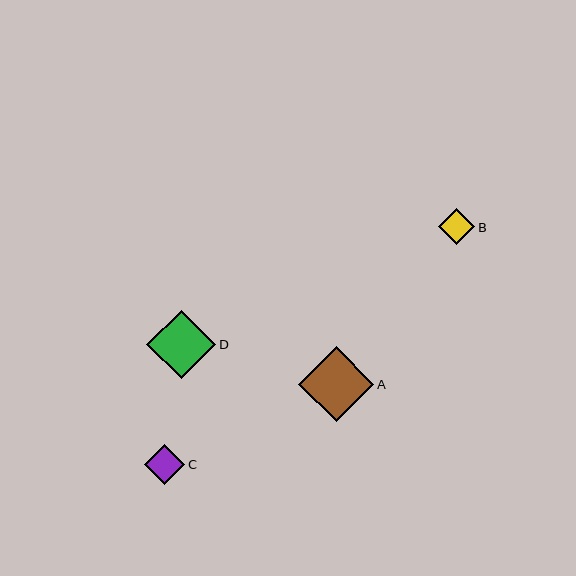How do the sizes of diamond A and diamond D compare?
Diamond A and diamond D are approximately the same size.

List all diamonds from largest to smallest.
From largest to smallest: A, D, C, B.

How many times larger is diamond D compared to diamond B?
Diamond D is approximately 1.9 times the size of diamond B.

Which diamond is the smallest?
Diamond B is the smallest with a size of approximately 36 pixels.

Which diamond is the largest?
Diamond A is the largest with a size of approximately 75 pixels.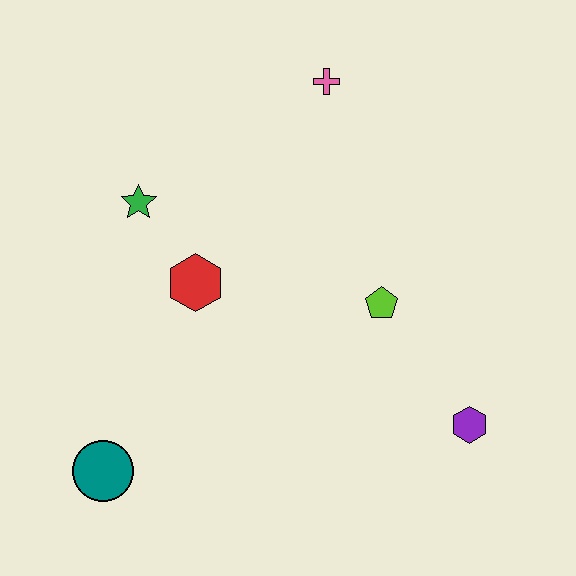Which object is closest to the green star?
The red hexagon is closest to the green star.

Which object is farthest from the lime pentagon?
The teal circle is farthest from the lime pentagon.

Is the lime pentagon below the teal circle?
No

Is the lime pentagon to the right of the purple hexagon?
No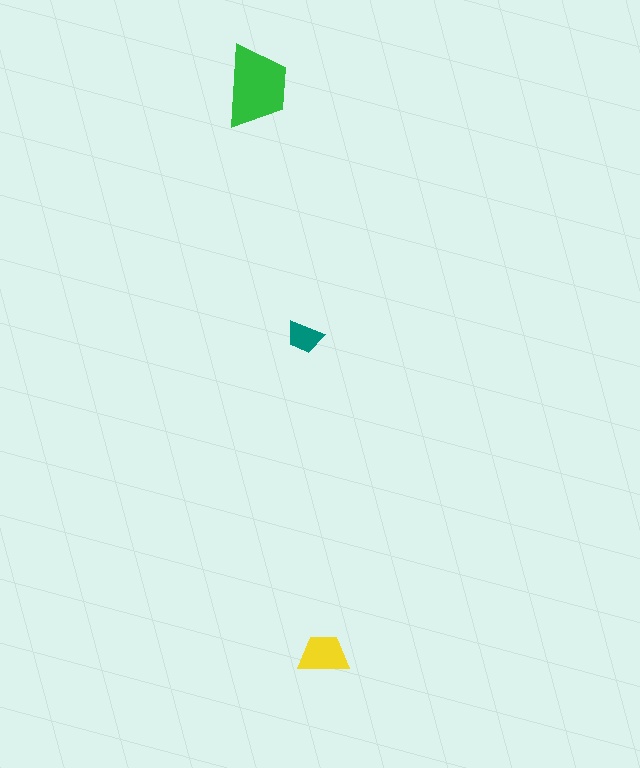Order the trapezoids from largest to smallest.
the green one, the yellow one, the teal one.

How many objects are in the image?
There are 3 objects in the image.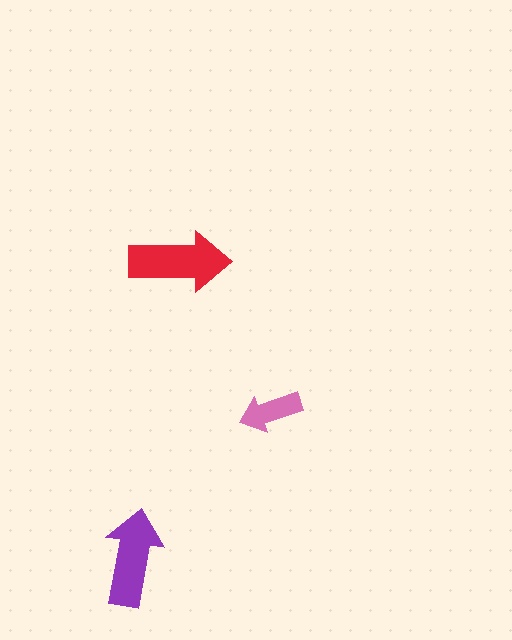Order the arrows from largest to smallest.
the red one, the purple one, the pink one.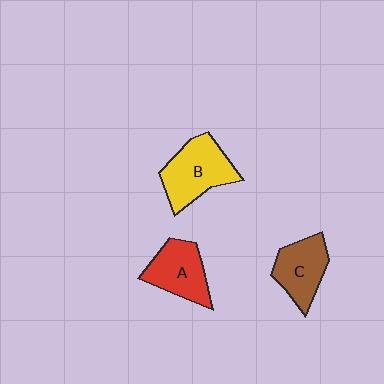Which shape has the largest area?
Shape B (yellow).